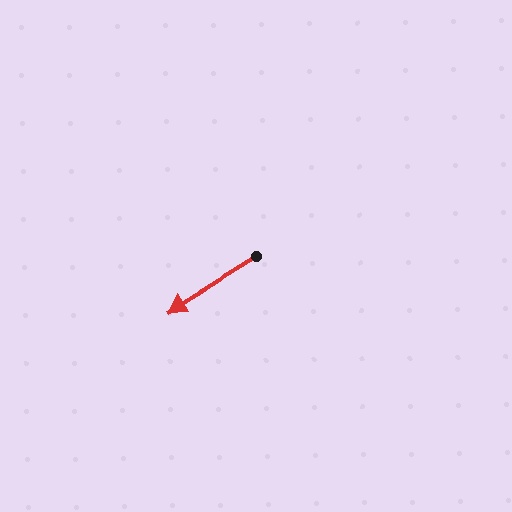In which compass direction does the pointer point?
Southwest.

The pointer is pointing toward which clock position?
Roughly 8 o'clock.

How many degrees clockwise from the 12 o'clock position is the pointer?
Approximately 238 degrees.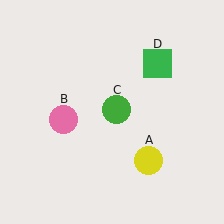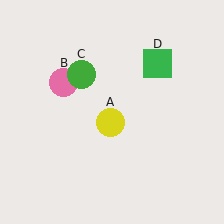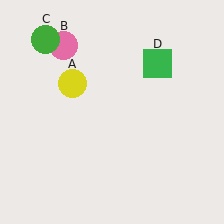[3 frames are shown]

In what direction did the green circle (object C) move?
The green circle (object C) moved up and to the left.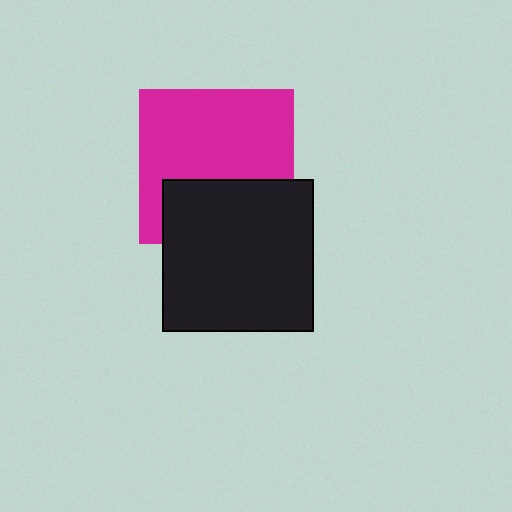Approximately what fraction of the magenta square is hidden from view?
Roughly 36% of the magenta square is hidden behind the black square.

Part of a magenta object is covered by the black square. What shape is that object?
It is a square.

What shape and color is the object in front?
The object in front is a black square.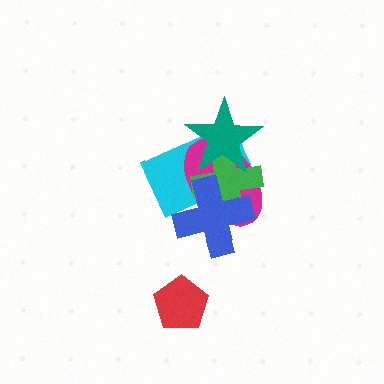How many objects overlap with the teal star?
3 objects overlap with the teal star.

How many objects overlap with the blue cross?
3 objects overlap with the blue cross.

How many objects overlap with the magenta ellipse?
4 objects overlap with the magenta ellipse.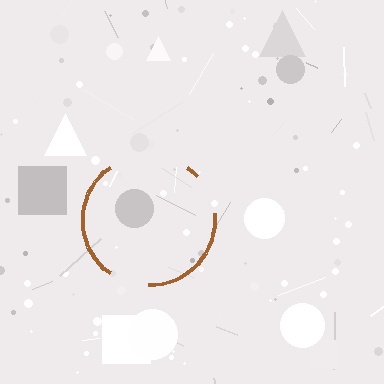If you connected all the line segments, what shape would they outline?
They would outline a circle.